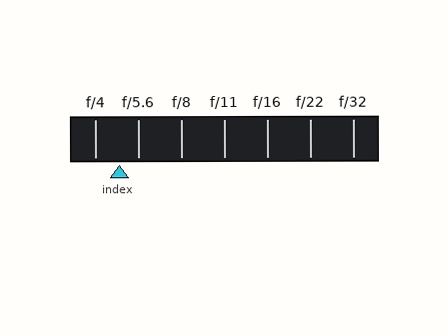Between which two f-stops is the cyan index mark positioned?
The index mark is between f/4 and f/5.6.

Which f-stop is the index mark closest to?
The index mark is closest to f/5.6.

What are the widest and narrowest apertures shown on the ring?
The widest aperture shown is f/4 and the narrowest is f/32.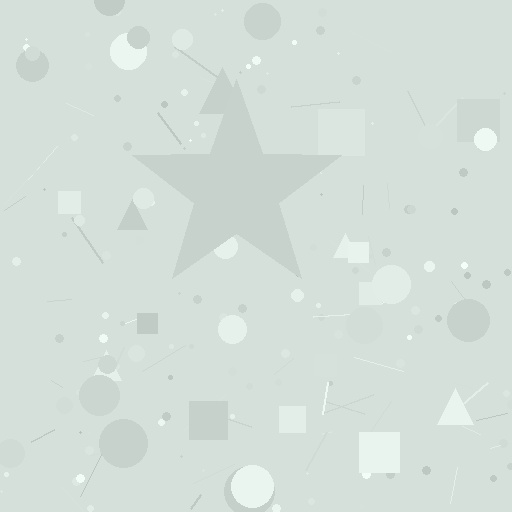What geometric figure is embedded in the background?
A star is embedded in the background.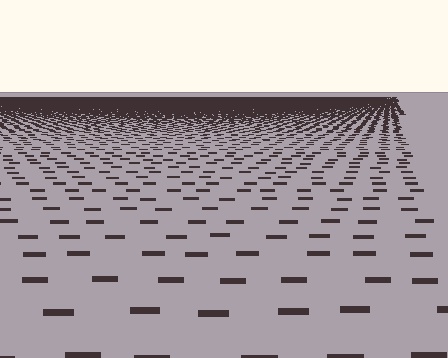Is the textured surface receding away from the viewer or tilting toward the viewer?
The surface is receding away from the viewer. Texture elements get smaller and denser toward the top.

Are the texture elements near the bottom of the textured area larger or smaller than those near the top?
Larger. Near the bottom, elements are closer to the viewer and appear at a bigger on-screen size.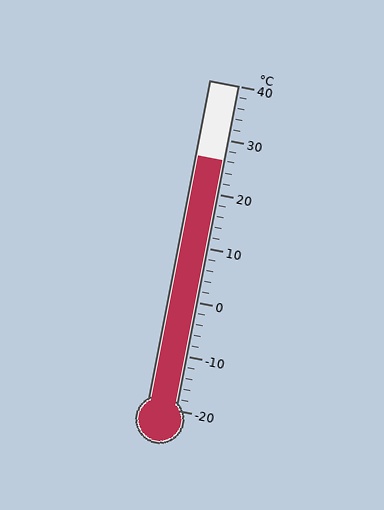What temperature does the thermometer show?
The thermometer shows approximately 26°C.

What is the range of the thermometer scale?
The thermometer scale ranges from -20°C to 40°C.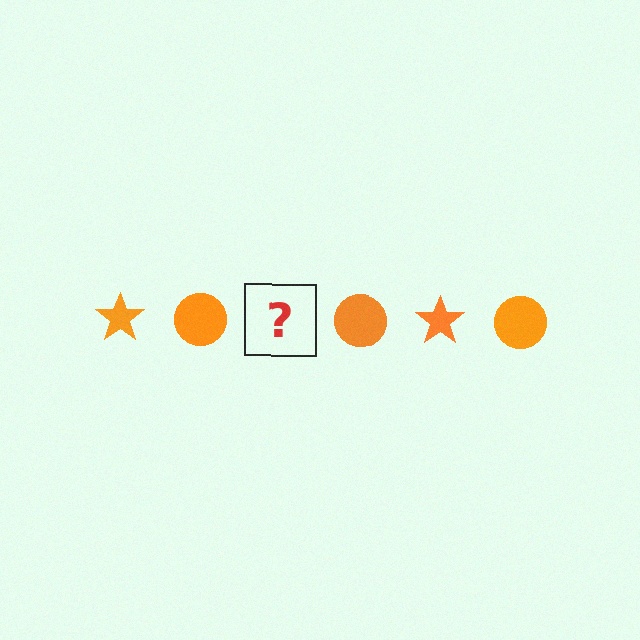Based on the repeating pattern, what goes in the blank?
The blank should be an orange star.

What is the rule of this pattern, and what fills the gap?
The rule is that the pattern cycles through star, circle shapes in orange. The gap should be filled with an orange star.